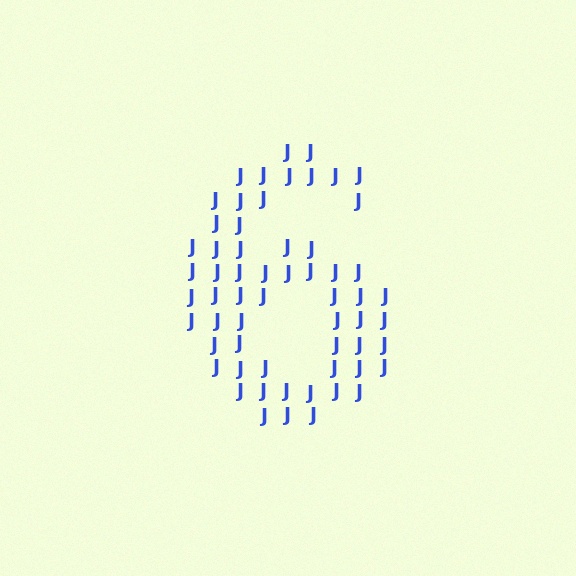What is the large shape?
The large shape is the digit 6.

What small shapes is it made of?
It is made of small letter J's.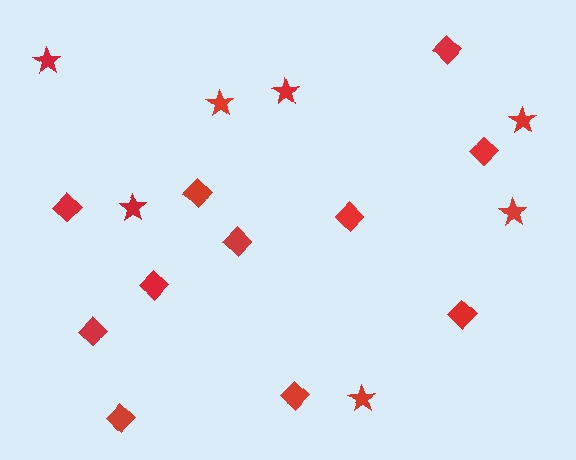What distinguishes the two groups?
There are 2 groups: one group of diamonds (11) and one group of stars (7).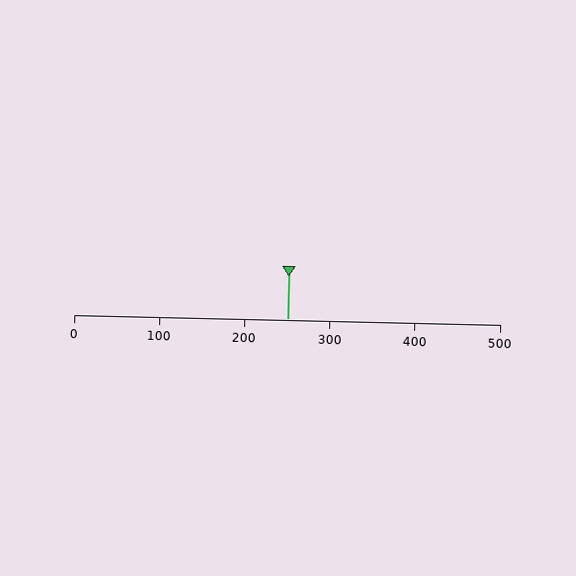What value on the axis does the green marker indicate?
The marker indicates approximately 250.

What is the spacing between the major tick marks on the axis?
The major ticks are spaced 100 apart.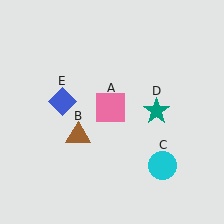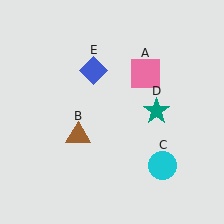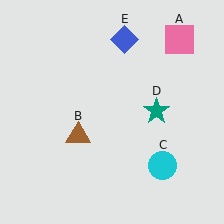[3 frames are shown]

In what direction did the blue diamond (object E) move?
The blue diamond (object E) moved up and to the right.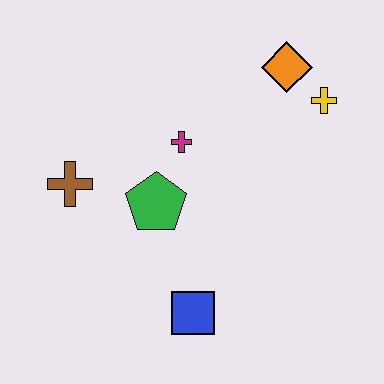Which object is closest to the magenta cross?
The green pentagon is closest to the magenta cross.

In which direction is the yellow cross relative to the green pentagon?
The yellow cross is to the right of the green pentagon.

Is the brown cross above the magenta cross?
No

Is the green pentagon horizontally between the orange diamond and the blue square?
No